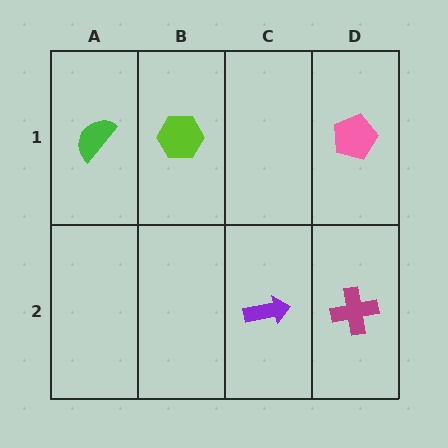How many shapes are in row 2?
2 shapes.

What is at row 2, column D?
A magenta cross.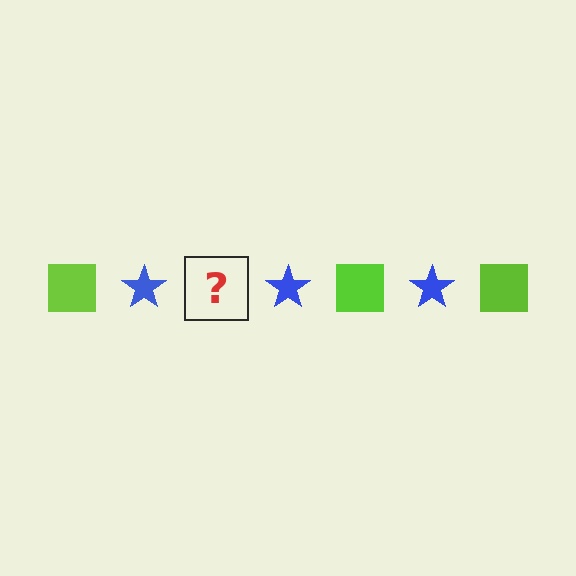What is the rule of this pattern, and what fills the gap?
The rule is that the pattern alternates between lime square and blue star. The gap should be filled with a lime square.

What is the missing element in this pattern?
The missing element is a lime square.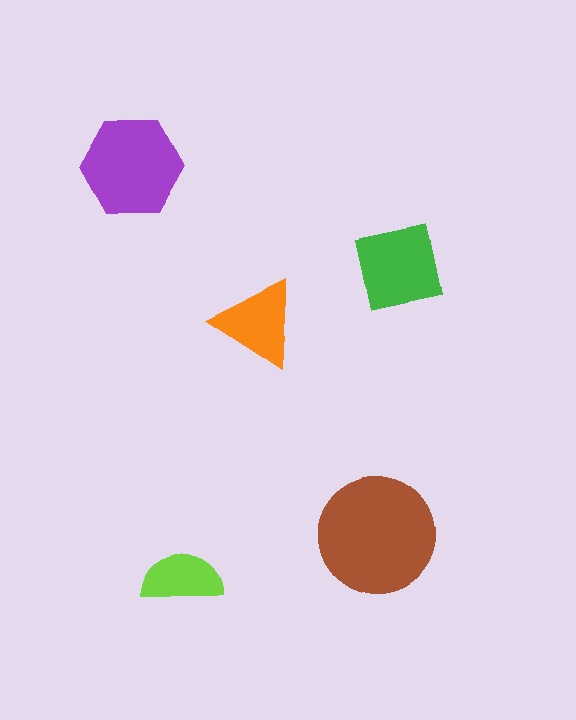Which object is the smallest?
The lime semicircle.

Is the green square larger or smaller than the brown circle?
Smaller.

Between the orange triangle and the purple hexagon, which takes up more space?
The purple hexagon.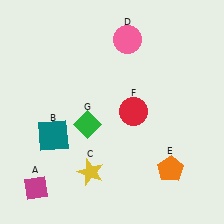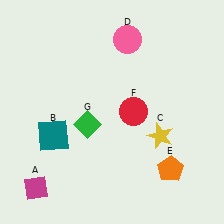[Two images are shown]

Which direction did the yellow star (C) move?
The yellow star (C) moved right.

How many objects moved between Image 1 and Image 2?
1 object moved between the two images.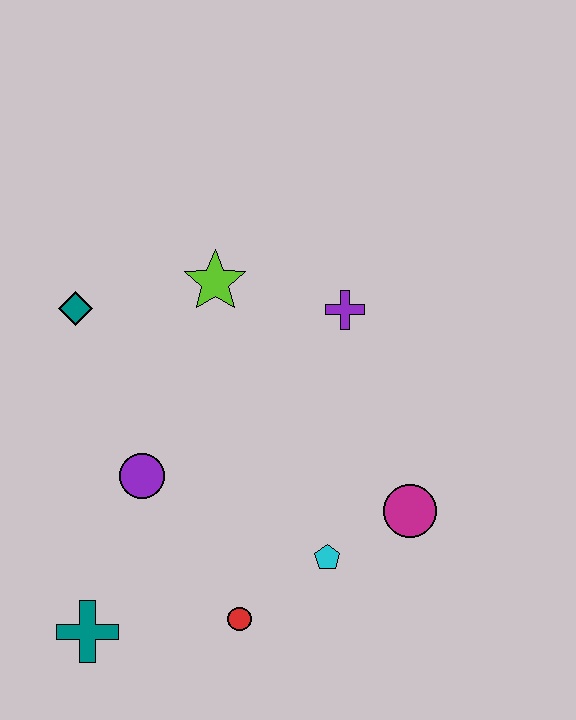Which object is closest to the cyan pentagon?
The magenta circle is closest to the cyan pentagon.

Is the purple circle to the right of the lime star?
No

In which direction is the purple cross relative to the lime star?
The purple cross is to the right of the lime star.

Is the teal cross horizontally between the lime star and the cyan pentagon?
No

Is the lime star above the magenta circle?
Yes